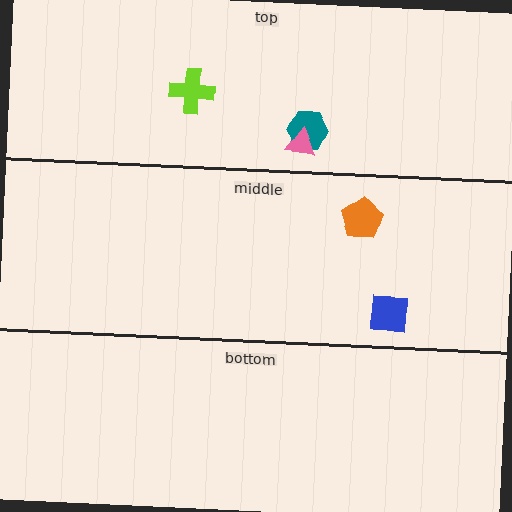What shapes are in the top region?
The teal hexagon, the lime cross, the pink triangle.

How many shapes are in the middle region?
2.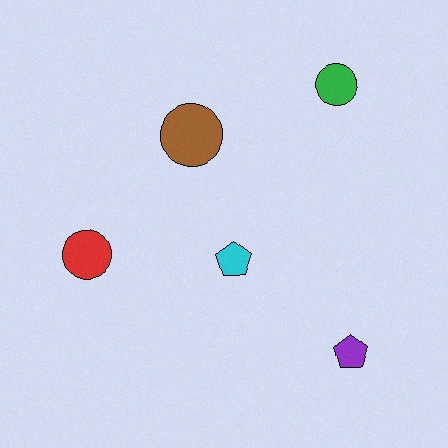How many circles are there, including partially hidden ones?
There are 3 circles.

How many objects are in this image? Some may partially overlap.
There are 5 objects.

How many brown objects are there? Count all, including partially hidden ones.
There is 1 brown object.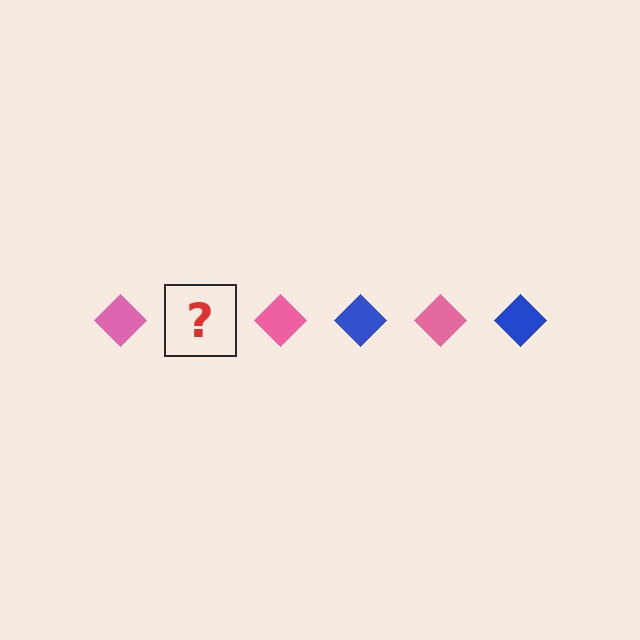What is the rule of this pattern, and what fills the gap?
The rule is that the pattern cycles through pink, blue diamonds. The gap should be filled with a blue diamond.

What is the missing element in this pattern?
The missing element is a blue diamond.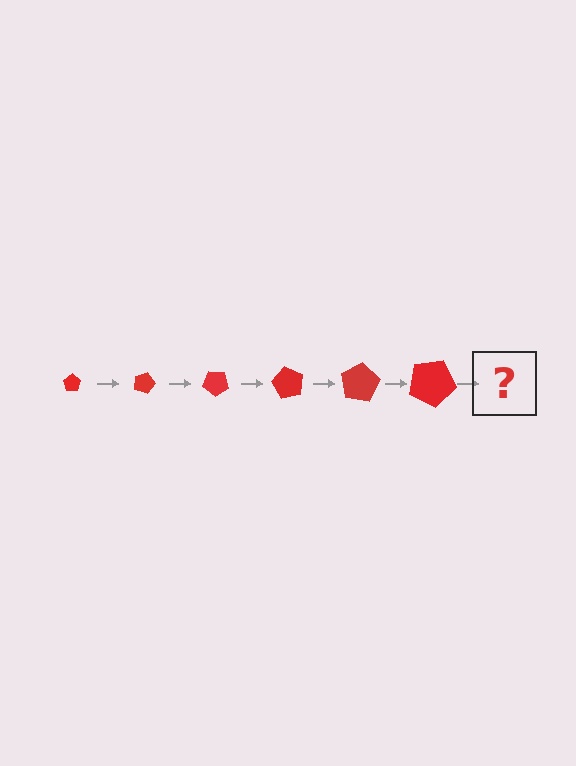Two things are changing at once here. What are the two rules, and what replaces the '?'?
The two rules are that the pentagon grows larger each step and it rotates 20 degrees each step. The '?' should be a pentagon, larger than the previous one and rotated 120 degrees from the start.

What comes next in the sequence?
The next element should be a pentagon, larger than the previous one and rotated 120 degrees from the start.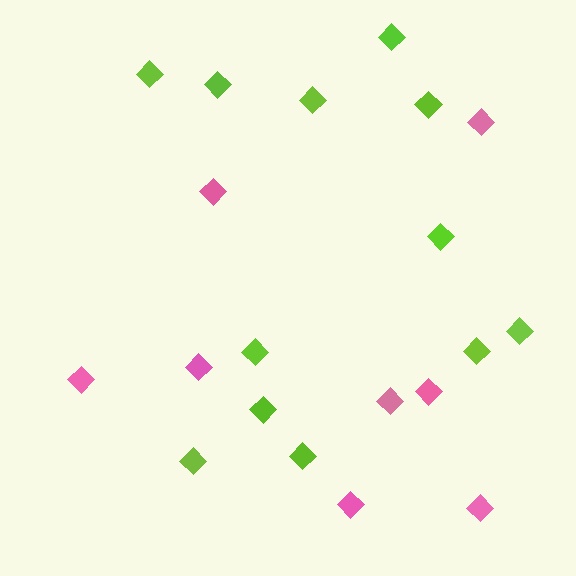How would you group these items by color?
There are 2 groups: one group of lime diamonds (12) and one group of pink diamonds (8).